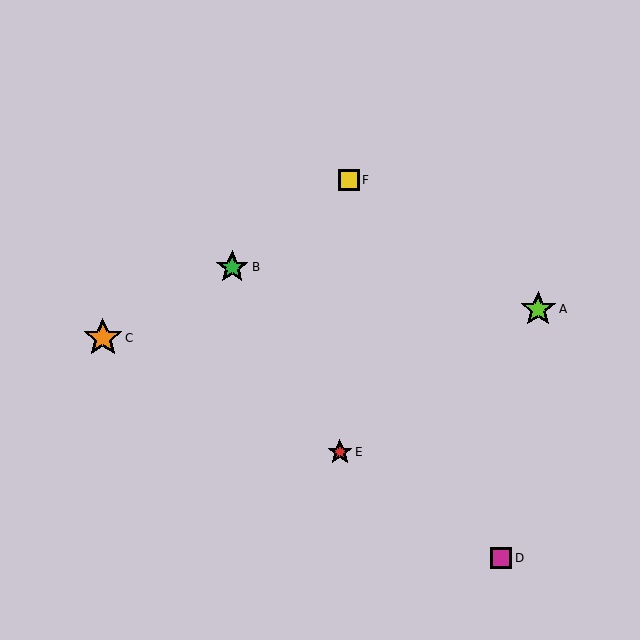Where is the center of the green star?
The center of the green star is at (232, 267).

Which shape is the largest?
The orange star (labeled C) is the largest.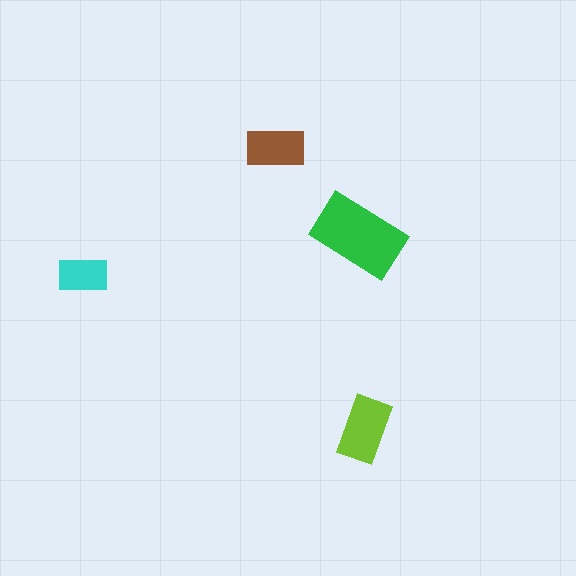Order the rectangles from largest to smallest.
the green one, the lime one, the brown one, the cyan one.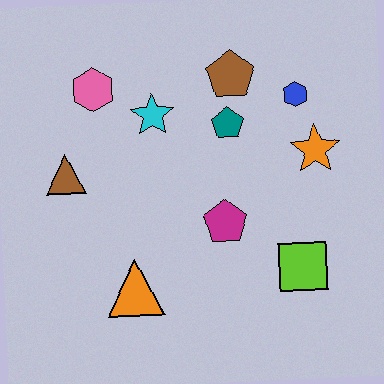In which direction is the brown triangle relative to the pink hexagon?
The brown triangle is below the pink hexagon.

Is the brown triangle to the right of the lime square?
No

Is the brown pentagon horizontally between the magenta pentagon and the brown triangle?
No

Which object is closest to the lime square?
The magenta pentagon is closest to the lime square.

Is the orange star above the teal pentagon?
No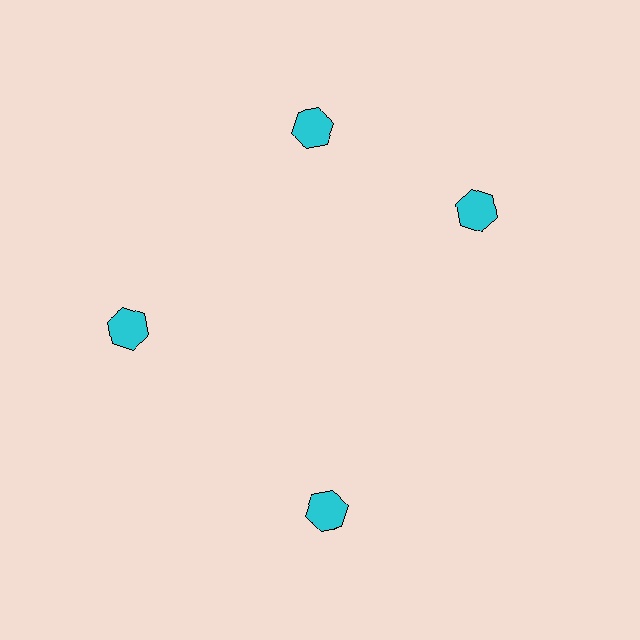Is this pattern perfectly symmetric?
No. The 4 cyan hexagons are arranged in a ring, but one element near the 3 o'clock position is rotated out of alignment along the ring, breaking the 4-fold rotational symmetry.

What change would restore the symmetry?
The symmetry would be restored by rotating it back into even spacing with its neighbors so that all 4 hexagons sit at equal angles and equal distance from the center.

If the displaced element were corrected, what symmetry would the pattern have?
It would have 4-fold rotational symmetry — the pattern would map onto itself every 90 degrees.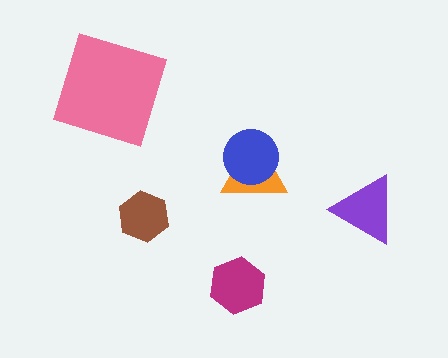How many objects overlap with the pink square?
0 objects overlap with the pink square.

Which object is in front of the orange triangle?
The blue circle is in front of the orange triangle.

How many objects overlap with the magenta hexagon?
0 objects overlap with the magenta hexagon.